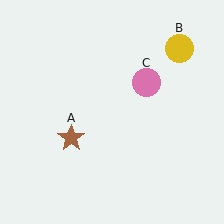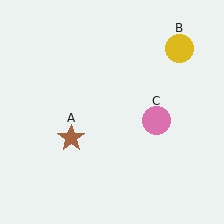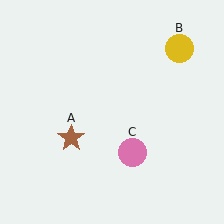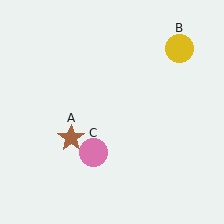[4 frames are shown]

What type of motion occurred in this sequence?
The pink circle (object C) rotated clockwise around the center of the scene.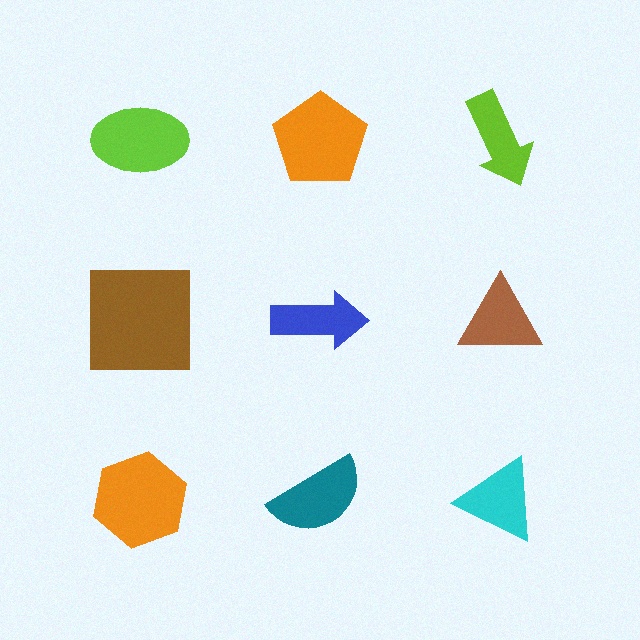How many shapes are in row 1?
3 shapes.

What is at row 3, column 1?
An orange hexagon.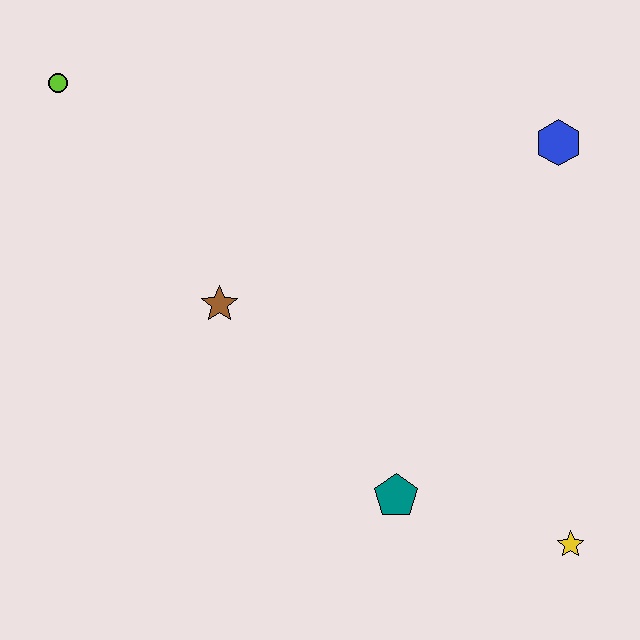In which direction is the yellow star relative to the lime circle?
The yellow star is to the right of the lime circle.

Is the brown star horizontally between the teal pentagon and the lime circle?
Yes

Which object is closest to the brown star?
The teal pentagon is closest to the brown star.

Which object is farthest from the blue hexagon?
The lime circle is farthest from the blue hexagon.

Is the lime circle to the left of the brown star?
Yes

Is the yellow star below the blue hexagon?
Yes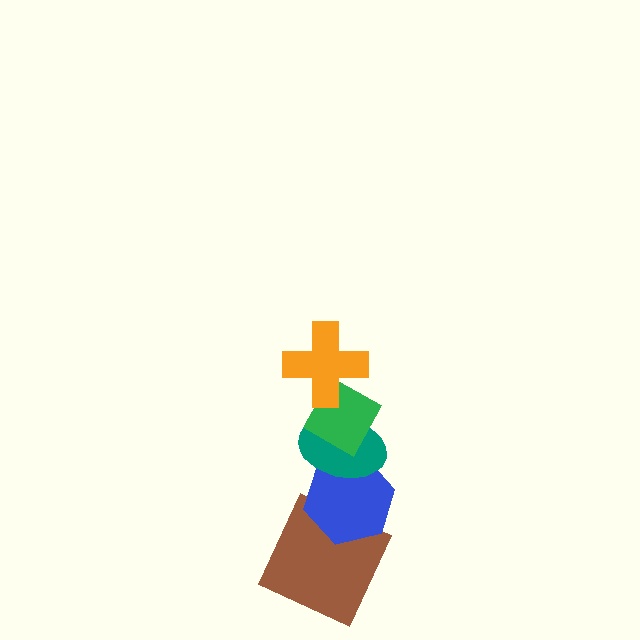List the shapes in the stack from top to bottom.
From top to bottom: the orange cross, the green diamond, the teal ellipse, the blue hexagon, the brown square.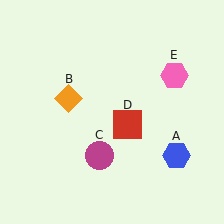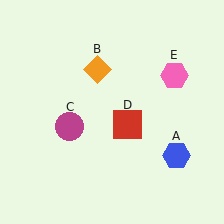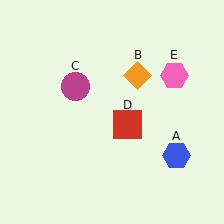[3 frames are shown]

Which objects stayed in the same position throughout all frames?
Blue hexagon (object A) and red square (object D) and pink hexagon (object E) remained stationary.